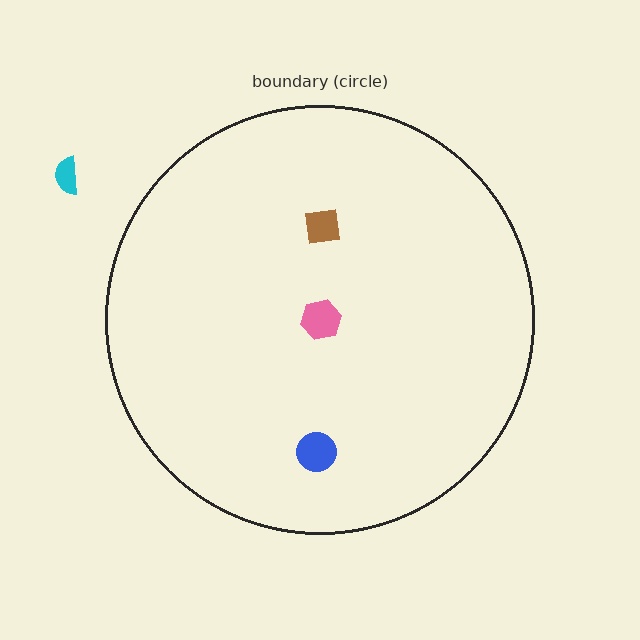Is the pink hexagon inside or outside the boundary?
Inside.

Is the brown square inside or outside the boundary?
Inside.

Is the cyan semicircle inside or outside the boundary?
Outside.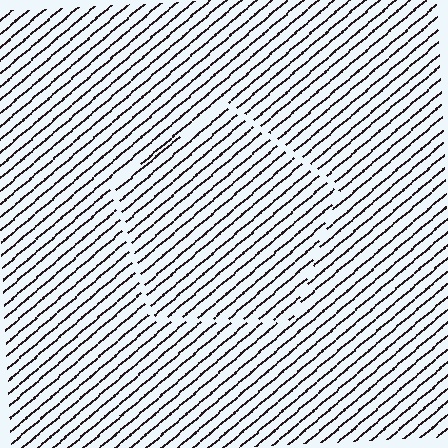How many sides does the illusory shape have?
5 sides — the line-ends trace a pentagon.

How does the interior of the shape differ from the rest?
The interior of the shape contains the same grating, shifted by half a period — the contour is defined by the phase discontinuity where line-ends from the inner and outer gratings abut.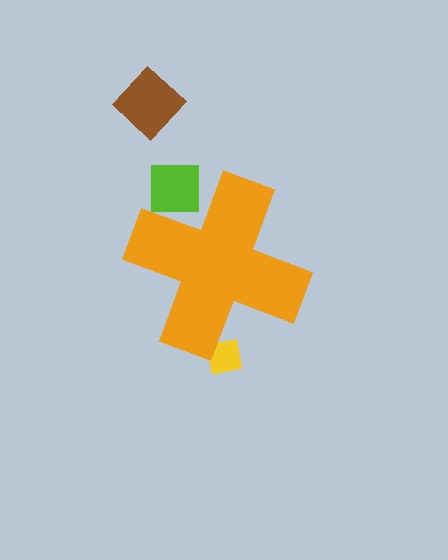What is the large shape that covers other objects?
An orange cross.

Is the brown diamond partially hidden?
No, the brown diamond is fully visible.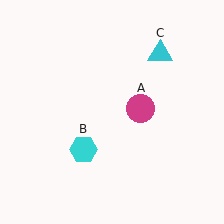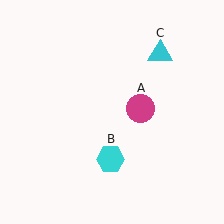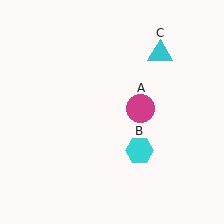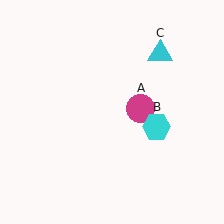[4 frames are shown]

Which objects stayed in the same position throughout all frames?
Magenta circle (object A) and cyan triangle (object C) remained stationary.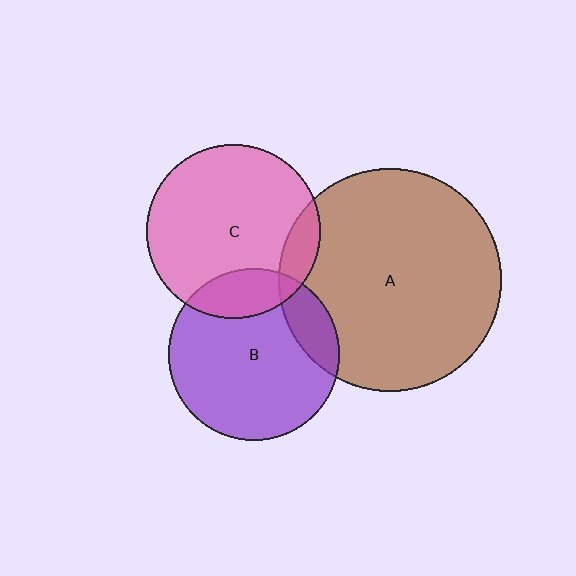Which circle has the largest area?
Circle A (brown).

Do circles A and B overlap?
Yes.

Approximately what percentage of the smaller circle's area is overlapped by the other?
Approximately 15%.